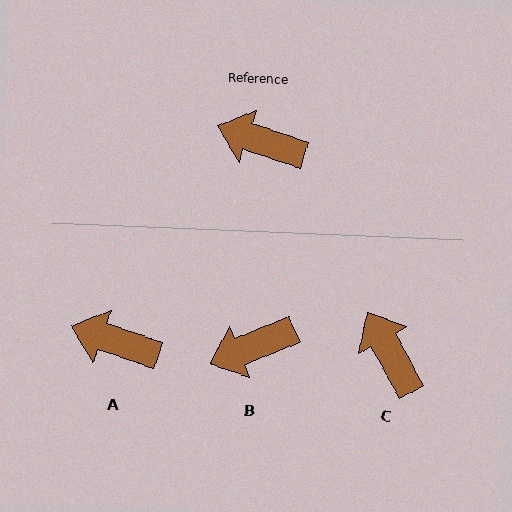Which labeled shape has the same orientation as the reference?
A.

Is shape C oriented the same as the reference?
No, it is off by about 43 degrees.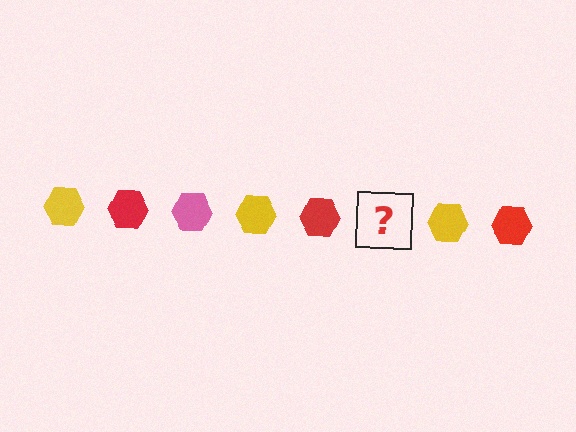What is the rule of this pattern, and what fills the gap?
The rule is that the pattern cycles through yellow, red, pink hexagons. The gap should be filled with a pink hexagon.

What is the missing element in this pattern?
The missing element is a pink hexagon.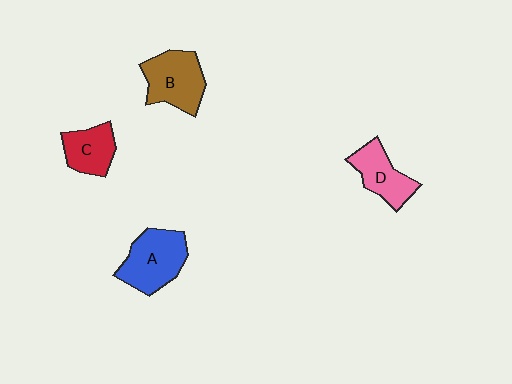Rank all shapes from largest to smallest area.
From largest to smallest: A (blue), B (brown), D (pink), C (red).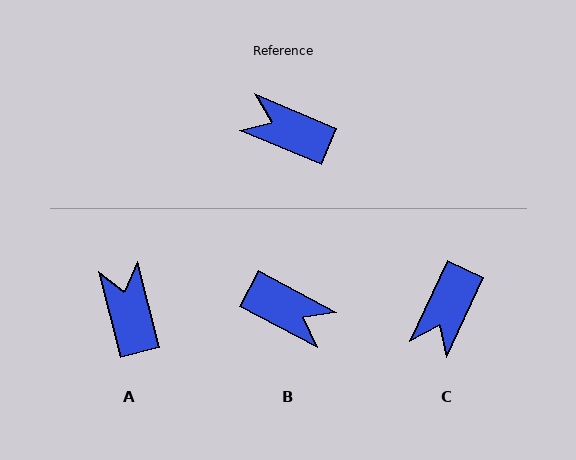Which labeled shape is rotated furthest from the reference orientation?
B, about 175 degrees away.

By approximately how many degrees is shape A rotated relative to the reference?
Approximately 53 degrees clockwise.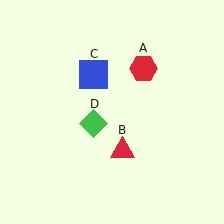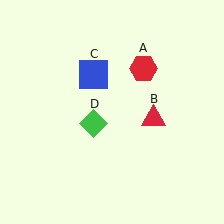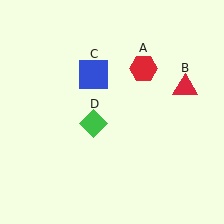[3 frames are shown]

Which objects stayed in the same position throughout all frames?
Red hexagon (object A) and blue square (object C) and green diamond (object D) remained stationary.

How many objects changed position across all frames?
1 object changed position: red triangle (object B).